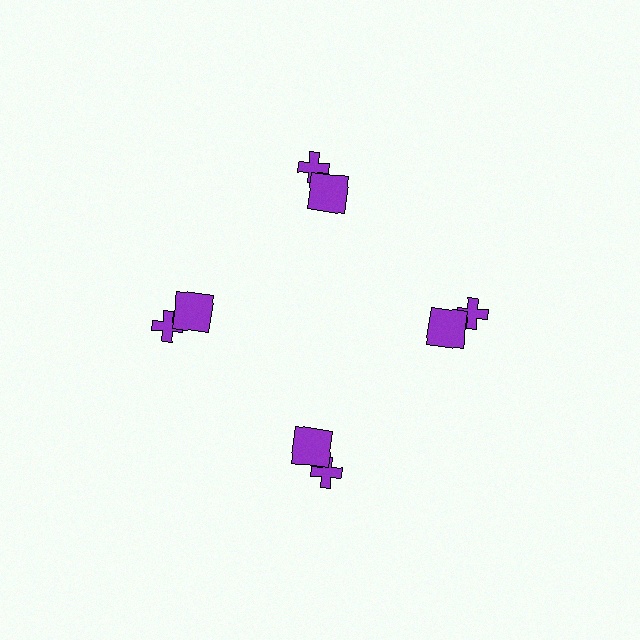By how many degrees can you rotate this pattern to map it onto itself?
The pattern maps onto itself every 90 degrees of rotation.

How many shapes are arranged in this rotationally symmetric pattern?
There are 8 shapes, arranged in 4 groups of 2.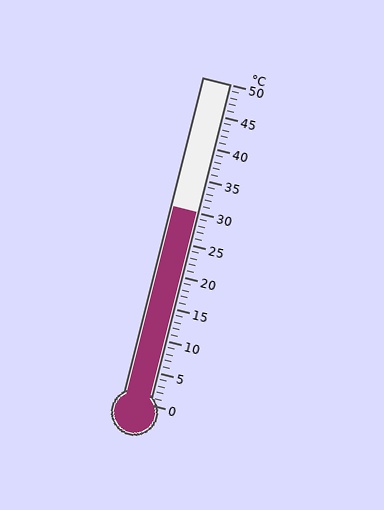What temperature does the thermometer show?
The thermometer shows approximately 30°C.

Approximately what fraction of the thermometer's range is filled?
The thermometer is filled to approximately 60% of its range.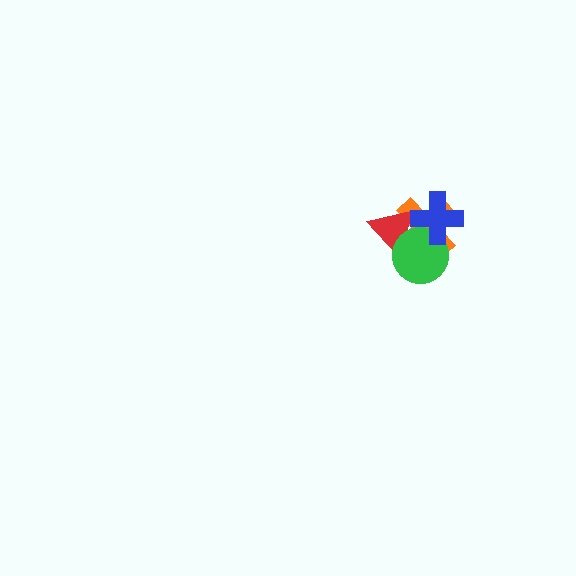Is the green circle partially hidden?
Yes, it is partially covered by another shape.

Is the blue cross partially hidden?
No, no other shape covers it.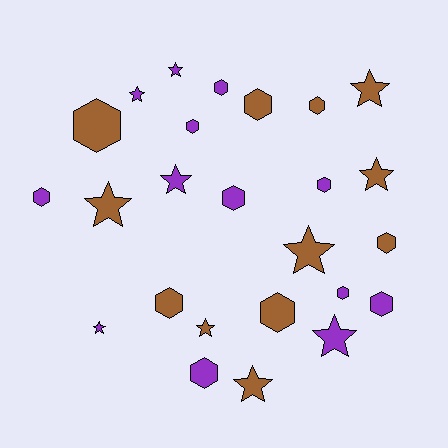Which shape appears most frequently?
Hexagon, with 14 objects.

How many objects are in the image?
There are 25 objects.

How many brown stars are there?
There are 6 brown stars.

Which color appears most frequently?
Purple, with 13 objects.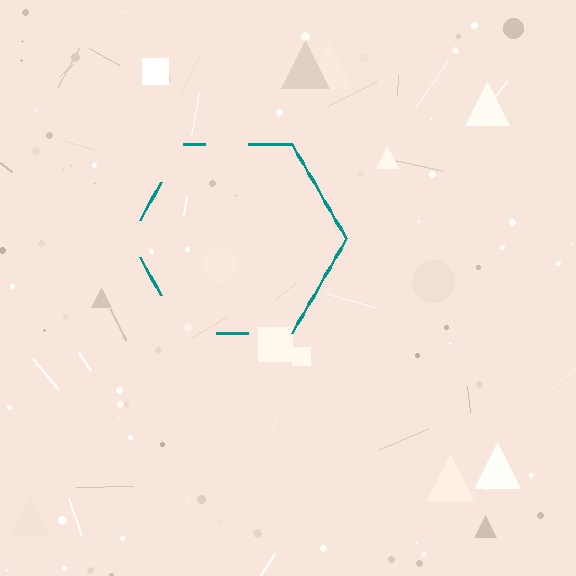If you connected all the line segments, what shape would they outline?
They would outline a hexagon.